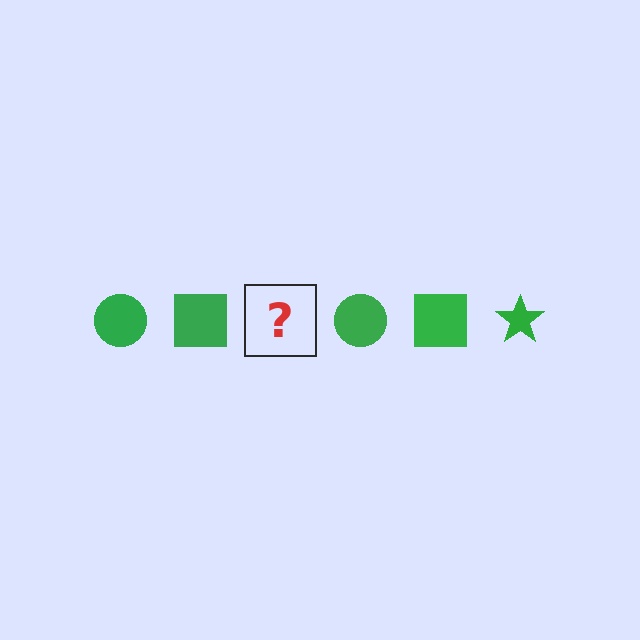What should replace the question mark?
The question mark should be replaced with a green star.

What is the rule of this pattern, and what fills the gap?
The rule is that the pattern cycles through circle, square, star shapes in green. The gap should be filled with a green star.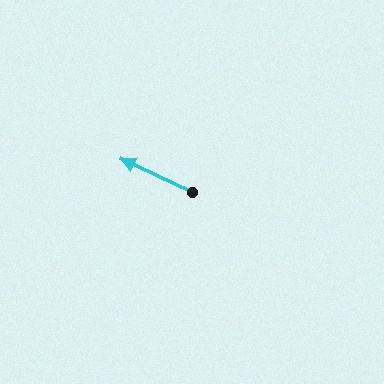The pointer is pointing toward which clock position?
Roughly 10 o'clock.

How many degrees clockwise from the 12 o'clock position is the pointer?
Approximately 296 degrees.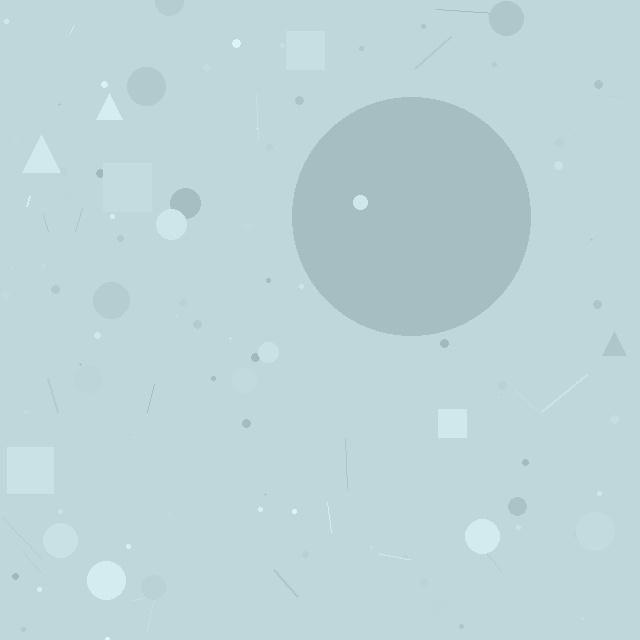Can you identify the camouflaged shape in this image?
The camouflaged shape is a circle.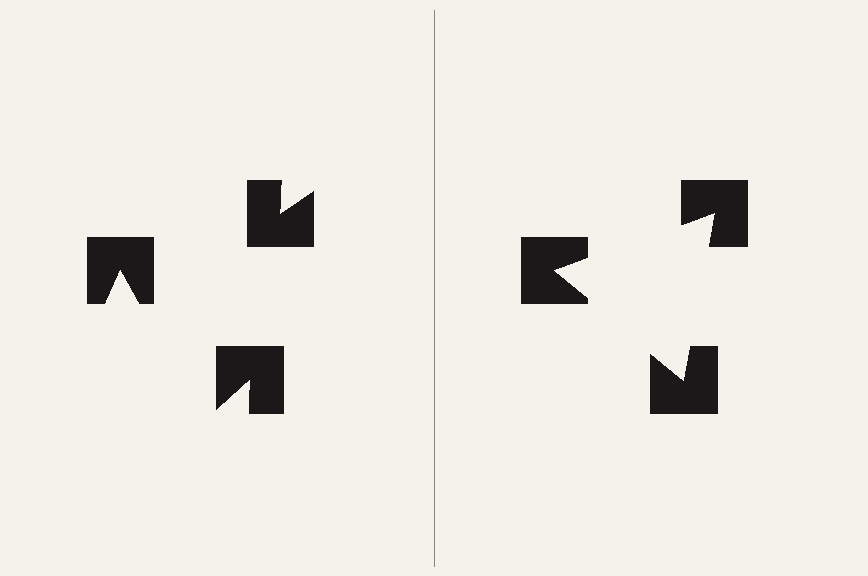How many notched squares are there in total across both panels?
6 — 3 on each side.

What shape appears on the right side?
An illusory triangle.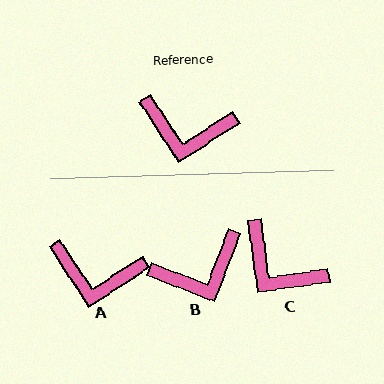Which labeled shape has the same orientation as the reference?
A.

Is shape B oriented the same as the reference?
No, it is off by about 36 degrees.